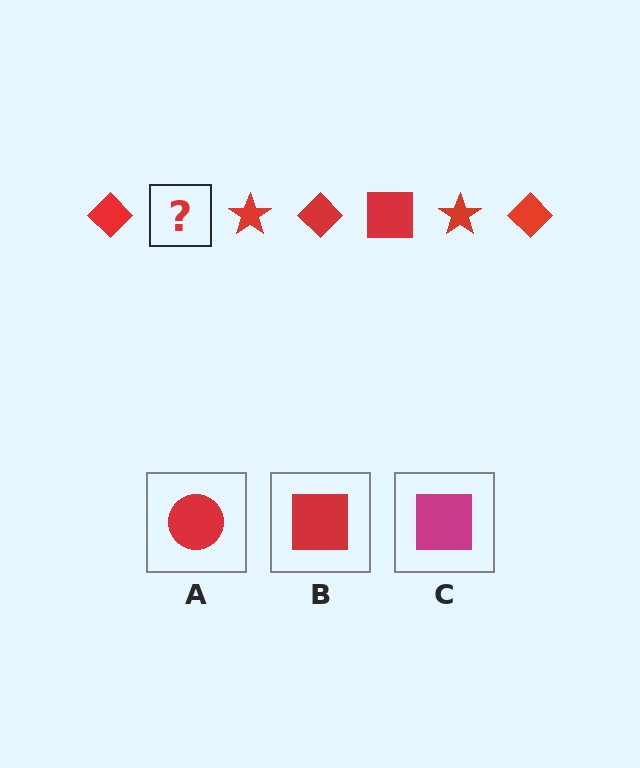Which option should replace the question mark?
Option B.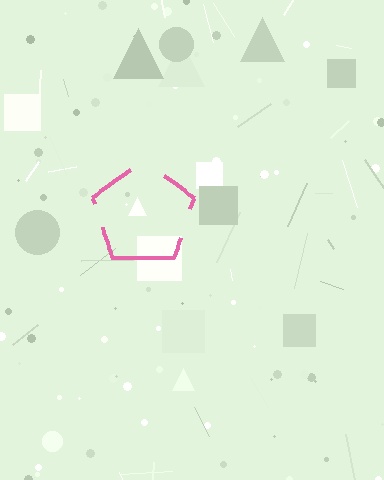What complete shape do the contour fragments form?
The contour fragments form a pentagon.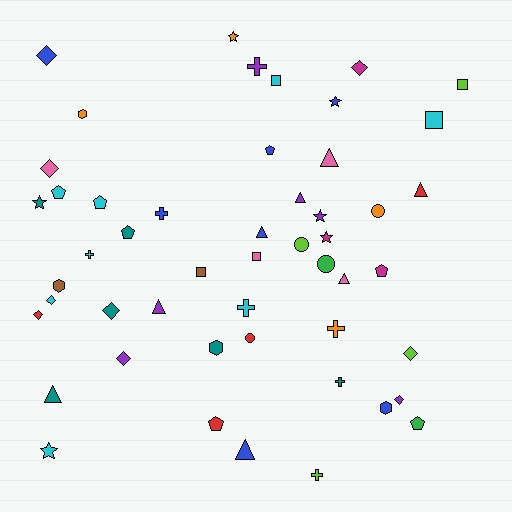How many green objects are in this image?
There are 2 green objects.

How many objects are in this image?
There are 50 objects.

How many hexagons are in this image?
There are 4 hexagons.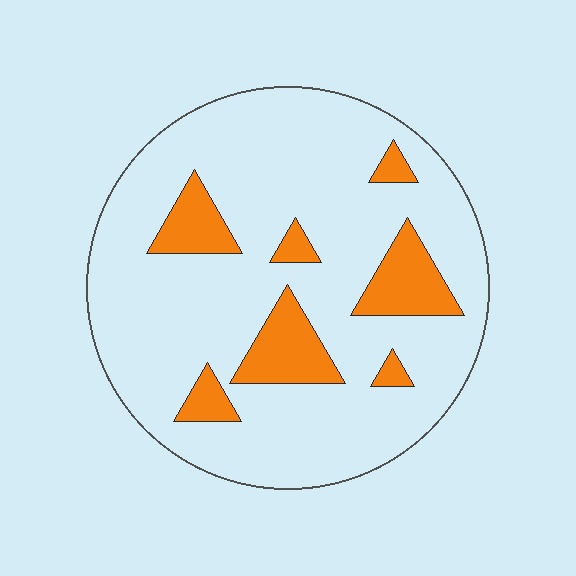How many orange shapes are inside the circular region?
7.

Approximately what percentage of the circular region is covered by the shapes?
Approximately 15%.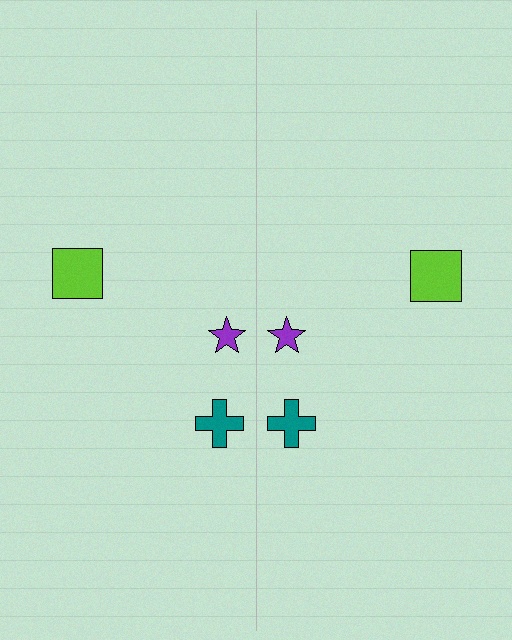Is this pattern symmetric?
Yes, this pattern has bilateral (reflection) symmetry.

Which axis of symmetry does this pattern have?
The pattern has a vertical axis of symmetry running through the center of the image.